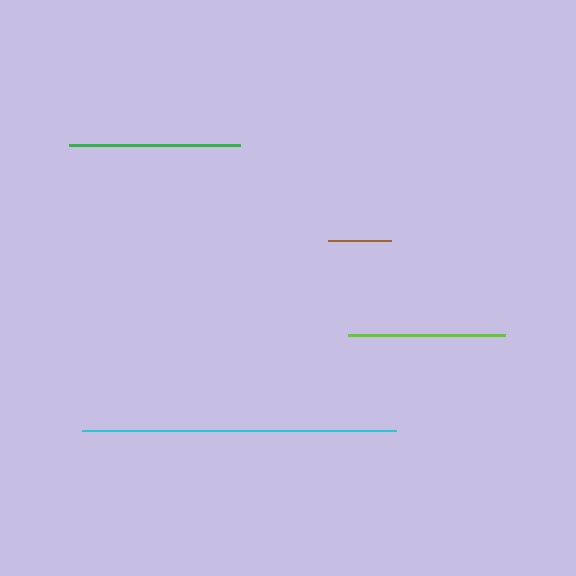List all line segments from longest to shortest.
From longest to shortest: cyan, green, lime, brown.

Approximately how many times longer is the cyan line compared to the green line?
The cyan line is approximately 1.8 times the length of the green line.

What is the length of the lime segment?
The lime segment is approximately 157 pixels long.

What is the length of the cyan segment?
The cyan segment is approximately 314 pixels long.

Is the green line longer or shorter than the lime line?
The green line is longer than the lime line.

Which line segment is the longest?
The cyan line is the longest at approximately 314 pixels.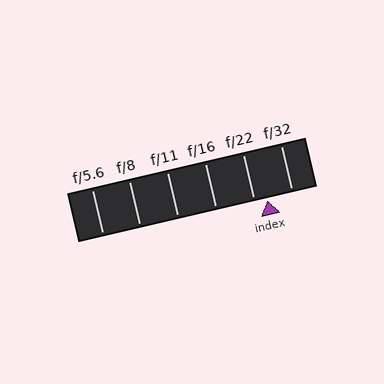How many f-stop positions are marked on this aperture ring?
There are 6 f-stop positions marked.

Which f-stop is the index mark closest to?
The index mark is closest to f/22.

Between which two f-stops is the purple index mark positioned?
The index mark is between f/22 and f/32.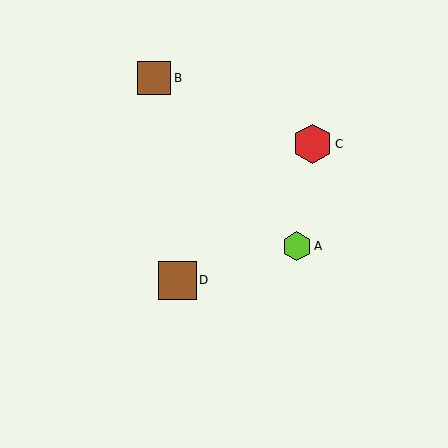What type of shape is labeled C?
Shape C is a red hexagon.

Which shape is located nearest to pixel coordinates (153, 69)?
The brown square (labeled B) at (154, 78) is nearest to that location.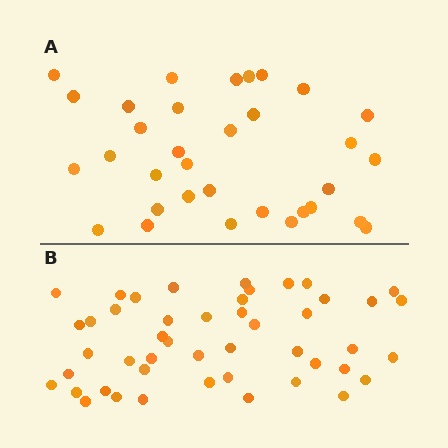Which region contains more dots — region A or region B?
Region B (the bottom region) has more dots.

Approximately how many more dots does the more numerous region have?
Region B has approximately 15 more dots than region A.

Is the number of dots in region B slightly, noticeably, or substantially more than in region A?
Region B has noticeably more, but not dramatically so. The ratio is roughly 1.4 to 1.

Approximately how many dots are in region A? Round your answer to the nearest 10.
About 30 dots. (The exact count is 33, which rounds to 30.)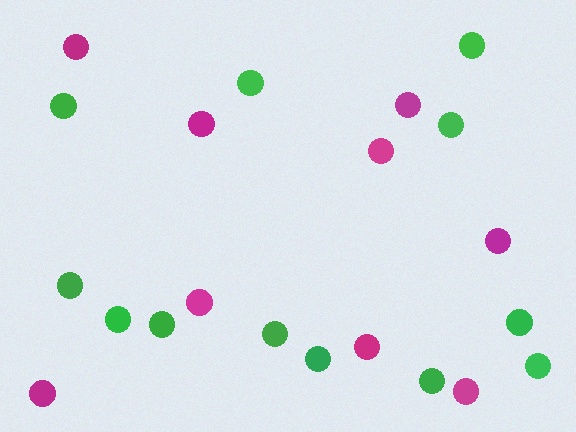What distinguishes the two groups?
There are 2 groups: one group of green circles (12) and one group of magenta circles (9).